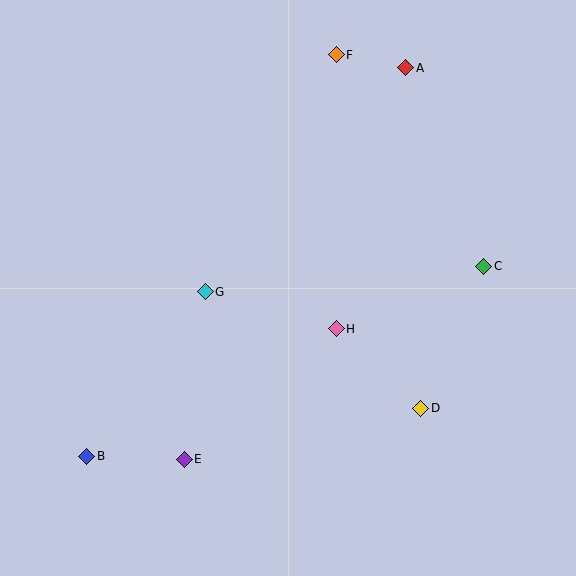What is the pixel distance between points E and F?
The distance between E and F is 432 pixels.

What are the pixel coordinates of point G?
Point G is at (205, 292).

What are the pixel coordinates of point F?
Point F is at (336, 55).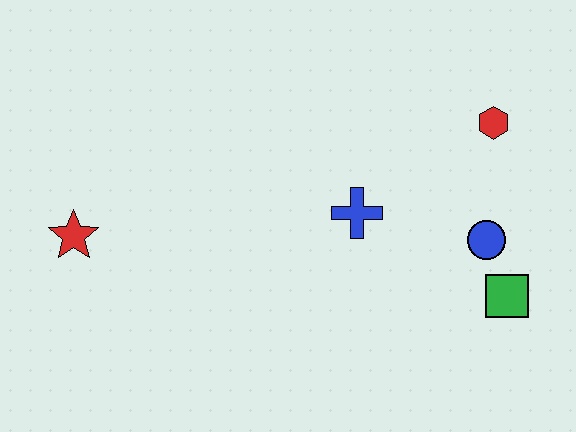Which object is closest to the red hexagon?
The blue circle is closest to the red hexagon.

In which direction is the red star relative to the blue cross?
The red star is to the left of the blue cross.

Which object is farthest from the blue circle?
The red star is farthest from the blue circle.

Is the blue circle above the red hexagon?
No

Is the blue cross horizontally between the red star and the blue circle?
Yes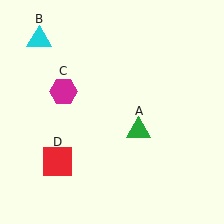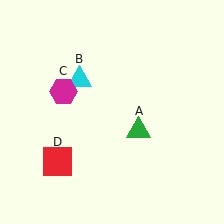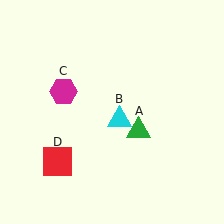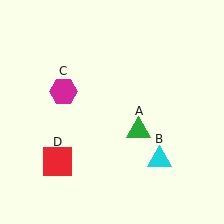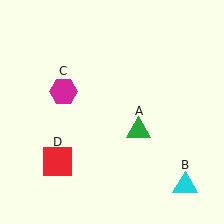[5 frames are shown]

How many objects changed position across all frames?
1 object changed position: cyan triangle (object B).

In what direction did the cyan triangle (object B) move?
The cyan triangle (object B) moved down and to the right.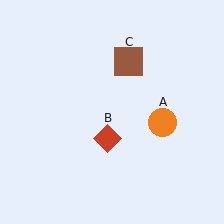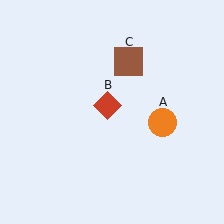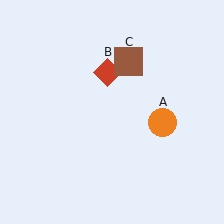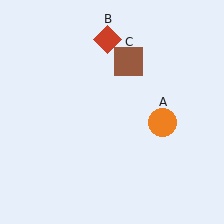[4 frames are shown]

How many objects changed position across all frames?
1 object changed position: red diamond (object B).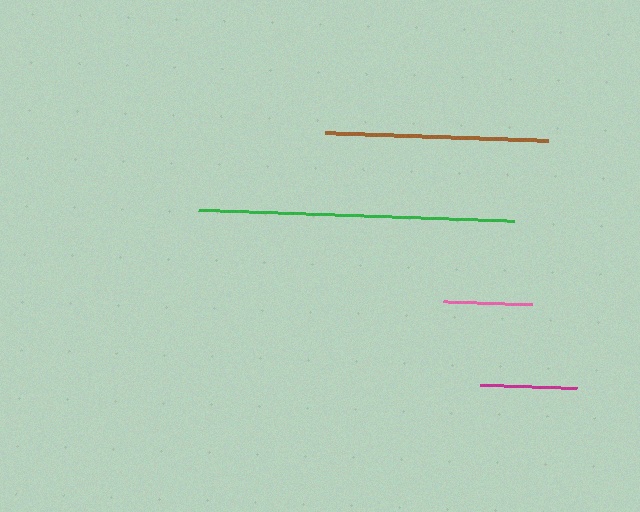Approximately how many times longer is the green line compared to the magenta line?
The green line is approximately 3.2 times the length of the magenta line.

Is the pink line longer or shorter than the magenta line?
The magenta line is longer than the pink line.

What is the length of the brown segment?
The brown segment is approximately 223 pixels long.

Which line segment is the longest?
The green line is the longest at approximately 316 pixels.